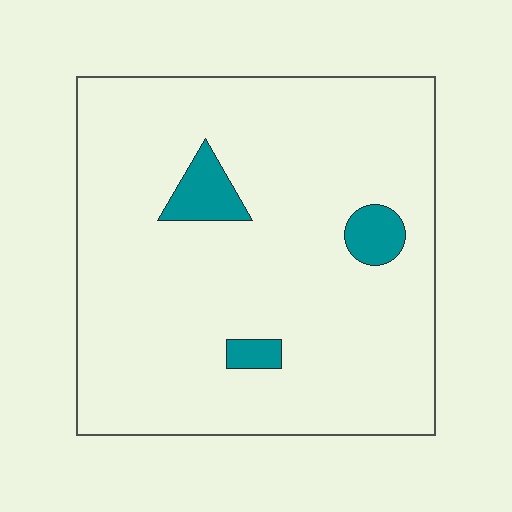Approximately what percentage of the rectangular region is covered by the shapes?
Approximately 5%.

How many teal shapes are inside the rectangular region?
3.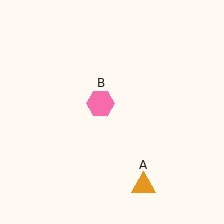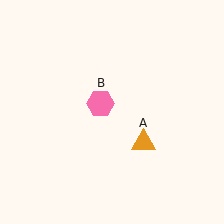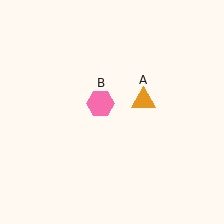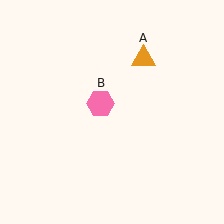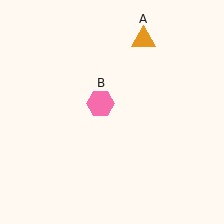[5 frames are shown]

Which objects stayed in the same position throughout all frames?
Pink hexagon (object B) remained stationary.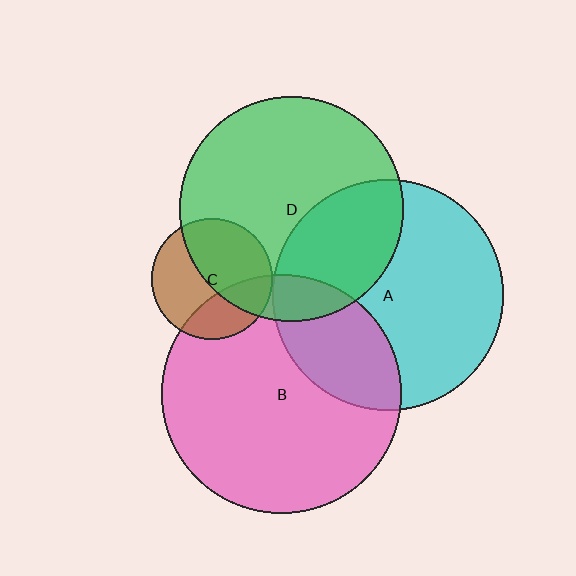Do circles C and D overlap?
Yes.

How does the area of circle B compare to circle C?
Approximately 3.9 times.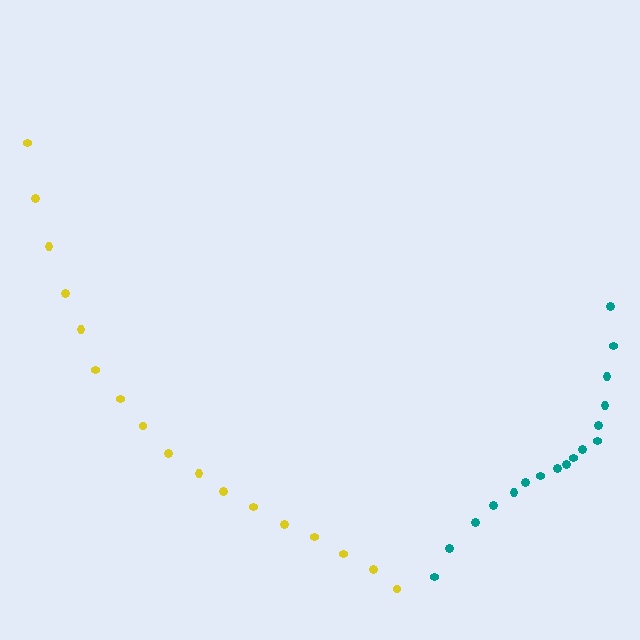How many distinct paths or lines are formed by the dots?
There are 2 distinct paths.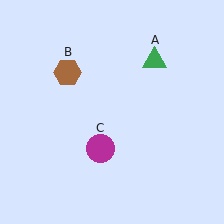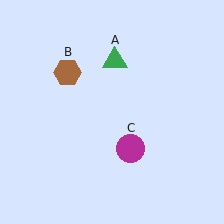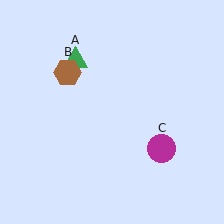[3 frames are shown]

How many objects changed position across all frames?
2 objects changed position: green triangle (object A), magenta circle (object C).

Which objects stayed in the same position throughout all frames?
Brown hexagon (object B) remained stationary.